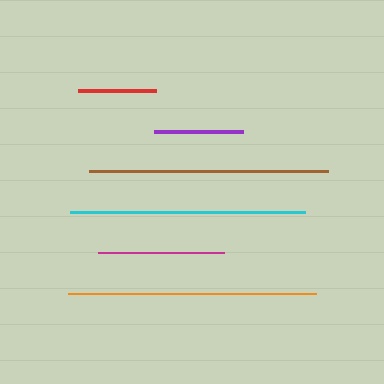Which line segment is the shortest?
The red line is the shortest at approximately 78 pixels.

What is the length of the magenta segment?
The magenta segment is approximately 127 pixels long.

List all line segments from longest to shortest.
From longest to shortest: orange, brown, cyan, magenta, purple, red.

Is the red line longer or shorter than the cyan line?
The cyan line is longer than the red line.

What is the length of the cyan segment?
The cyan segment is approximately 234 pixels long.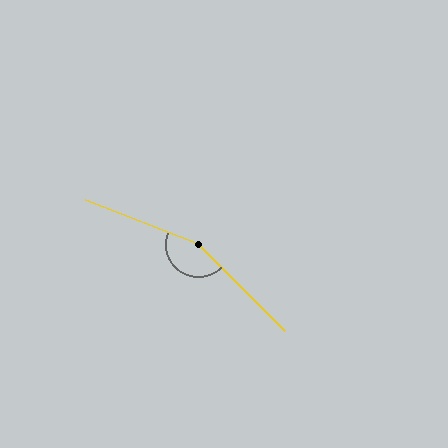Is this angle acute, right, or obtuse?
It is obtuse.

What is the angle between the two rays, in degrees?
Approximately 156 degrees.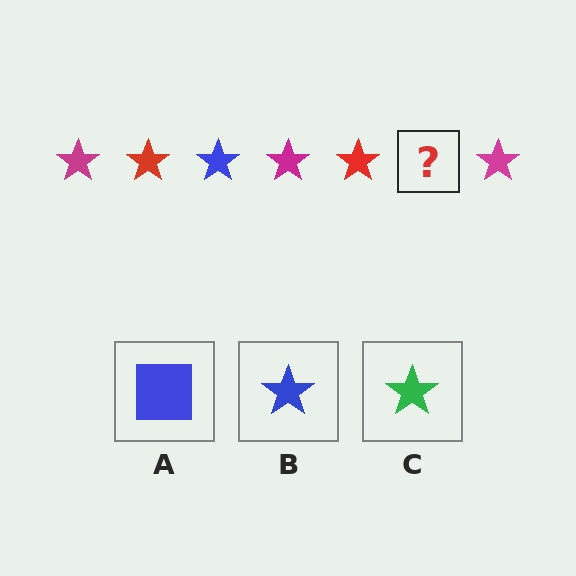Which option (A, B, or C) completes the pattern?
B.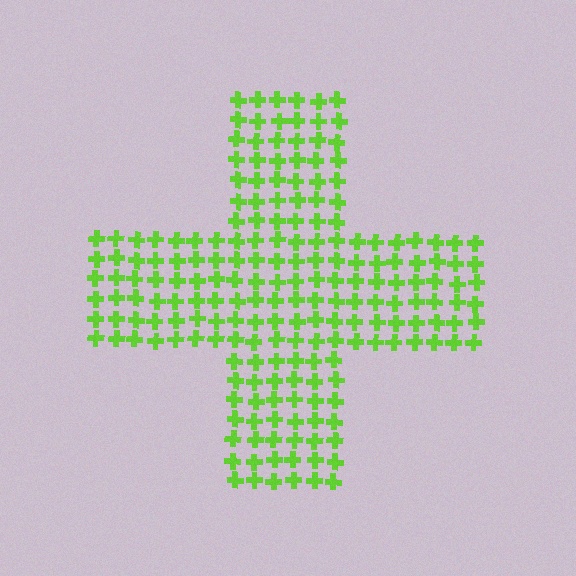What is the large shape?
The large shape is a cross.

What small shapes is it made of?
It is made of small crosses.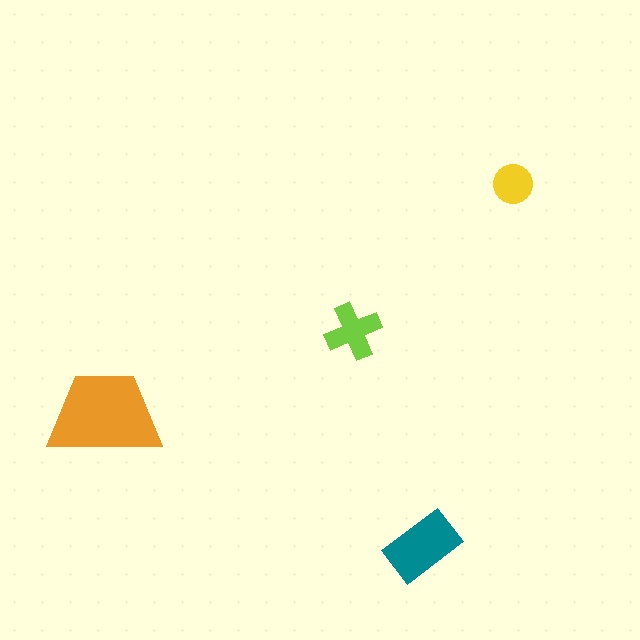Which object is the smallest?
The yellow circle.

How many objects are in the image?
There are 4 objects in the image.